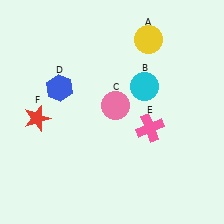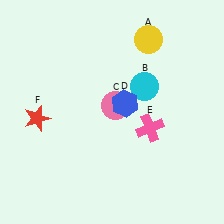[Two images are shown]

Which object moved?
The blue hexagon (D) moved right.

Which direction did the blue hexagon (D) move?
The blue hexagon (D) moved right.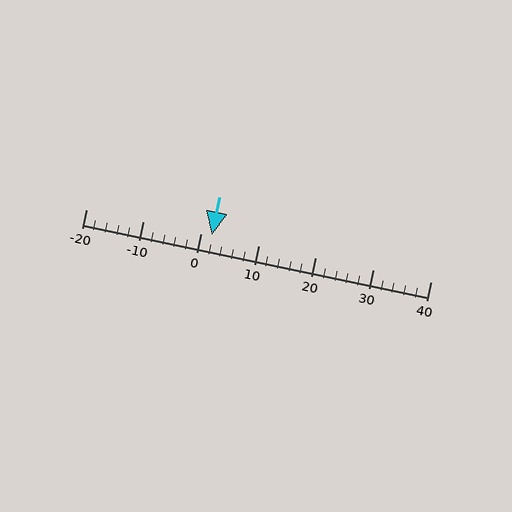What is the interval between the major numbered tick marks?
The major tick marks are spaced 10 units apart.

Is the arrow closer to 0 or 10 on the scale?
The arrow is closer to 0.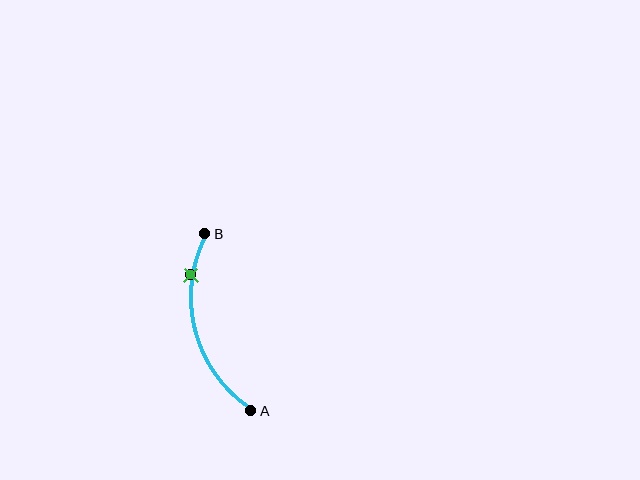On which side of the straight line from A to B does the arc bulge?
The arc bulges to the left of the straight line connecting A and B.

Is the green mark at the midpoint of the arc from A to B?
No. The green mark lies on the arc but is closer to endpoint B. The arc midpoint would be at the point on the curve equidistant along the arc from both A and B.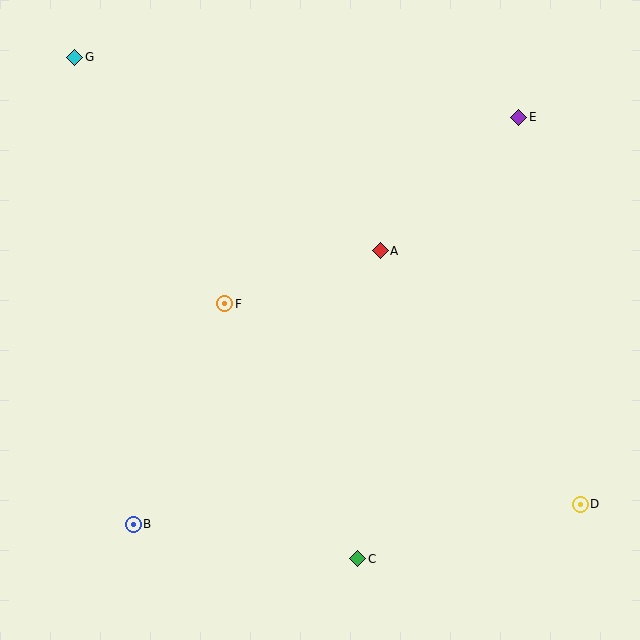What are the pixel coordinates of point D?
Point D is at (580, 504).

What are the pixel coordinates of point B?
Point B is at (133, 524).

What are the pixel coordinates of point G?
Point G is at (75, 57).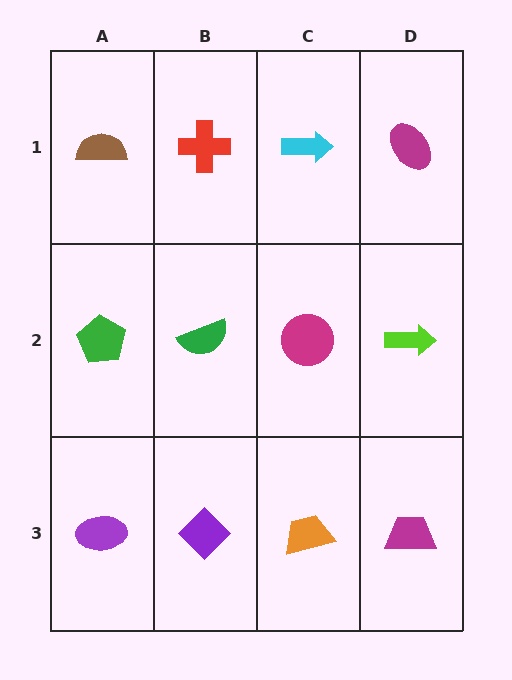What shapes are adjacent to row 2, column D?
A magenta ellipse (row 1, column D), a magenta trapezoid (row 3, column D), a magenta circle (row 2, column C).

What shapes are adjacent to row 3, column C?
A magenta circle (row 2, column C), a purple diamond (row 3, column B), a magenta trapezoid (row 3, column D).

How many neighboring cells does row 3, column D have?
2.